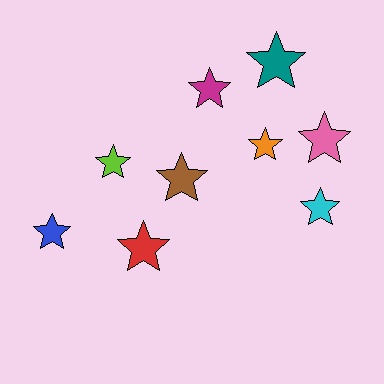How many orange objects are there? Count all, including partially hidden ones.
There is 1 orange object.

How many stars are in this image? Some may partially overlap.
There are 9 stars.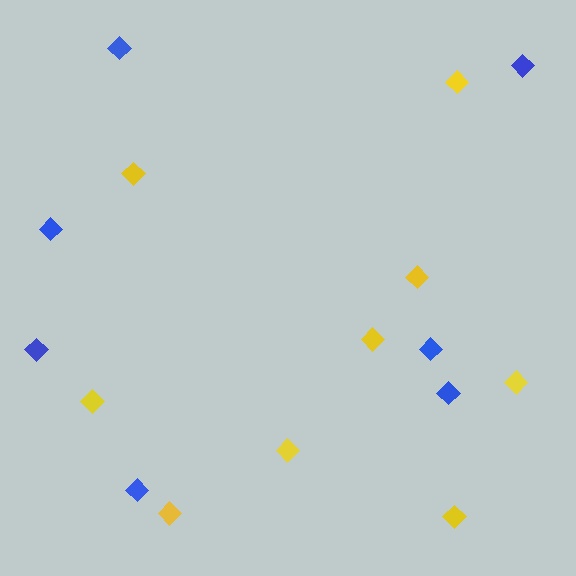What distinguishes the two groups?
There are 2 groups: one group of yellow diamonds (9) and one group of blue diamonds (7).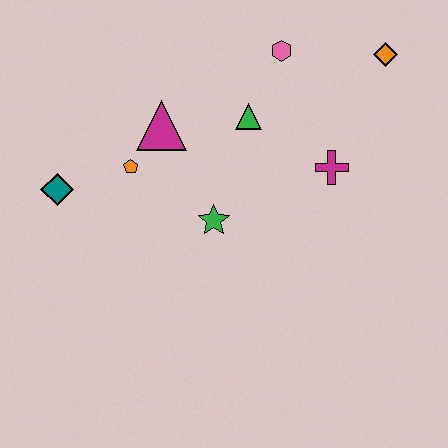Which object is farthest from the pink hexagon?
The teal diamond is farthest from the pink hexagon.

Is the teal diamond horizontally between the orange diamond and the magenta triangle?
No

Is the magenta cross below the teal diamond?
No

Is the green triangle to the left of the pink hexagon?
Yes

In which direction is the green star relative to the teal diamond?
The green star is to the right of the teal diamond.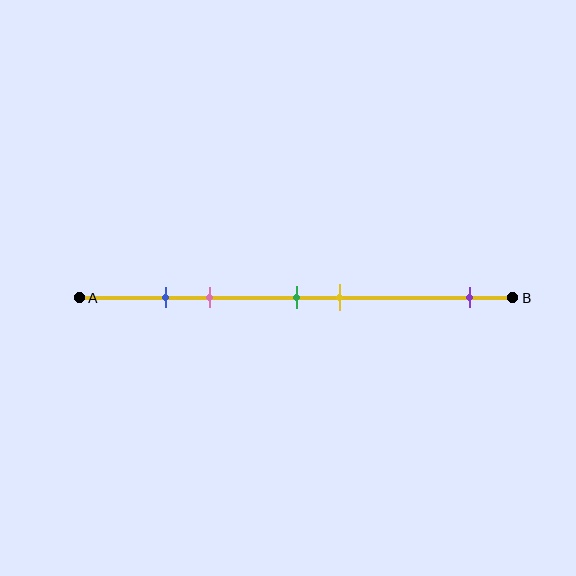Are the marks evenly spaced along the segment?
No, the marks are not evenly spaced.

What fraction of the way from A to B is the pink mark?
The pink mark is approximately 30% (0.3) of the way from A to B.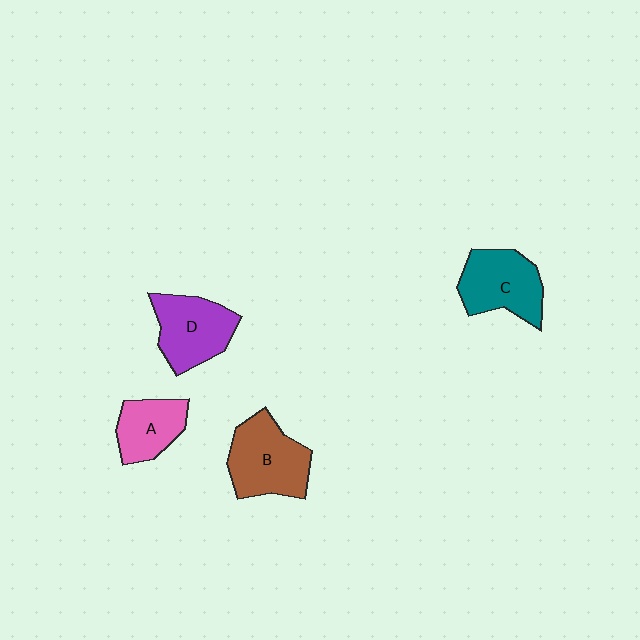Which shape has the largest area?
Shape B (brown).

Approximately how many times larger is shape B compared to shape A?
Approximately 1.5 times.